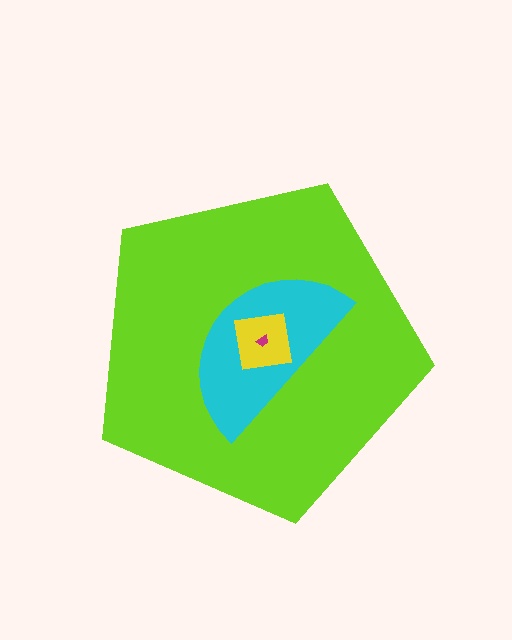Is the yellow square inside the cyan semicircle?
Yes.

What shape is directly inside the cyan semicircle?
The yellow square.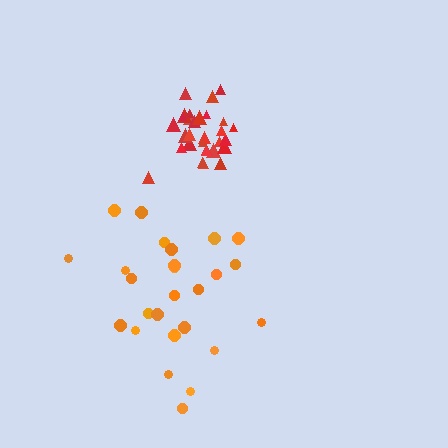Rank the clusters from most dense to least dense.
red, orange.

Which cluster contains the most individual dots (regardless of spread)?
Red (30).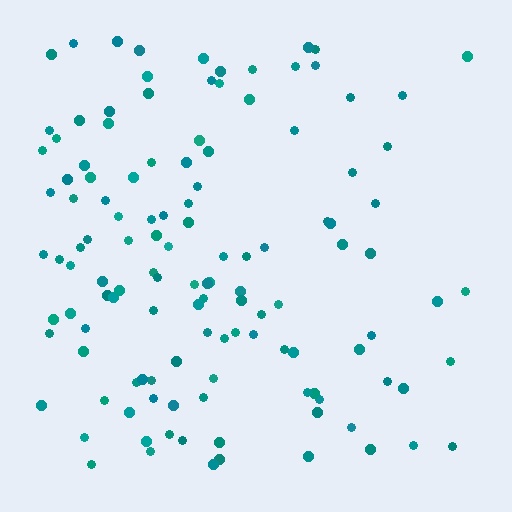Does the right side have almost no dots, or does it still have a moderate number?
Still a moderate number, just noticeably fewer than the left.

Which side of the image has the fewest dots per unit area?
The right.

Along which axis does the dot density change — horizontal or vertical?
Horizontal.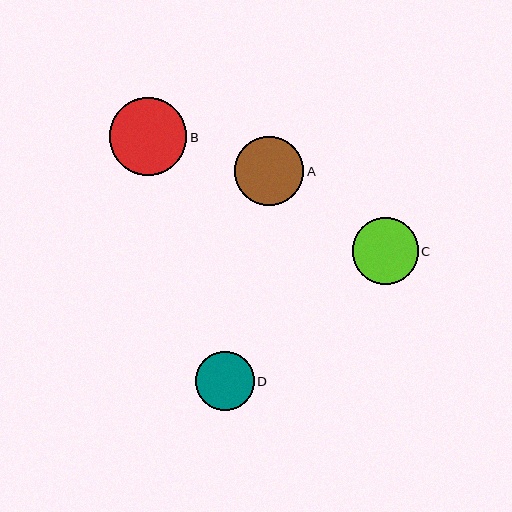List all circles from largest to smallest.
From largest to smallest: B, A, C, D.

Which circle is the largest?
Circle B is the largest with a size of approximately 78 pixels.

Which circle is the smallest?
Circle D is the smallest with a size of approximately 59 pixels.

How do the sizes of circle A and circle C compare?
Circle A and circle C are approximately the same size.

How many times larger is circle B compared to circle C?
Circle B is approximately 1.2 times the size of circle C.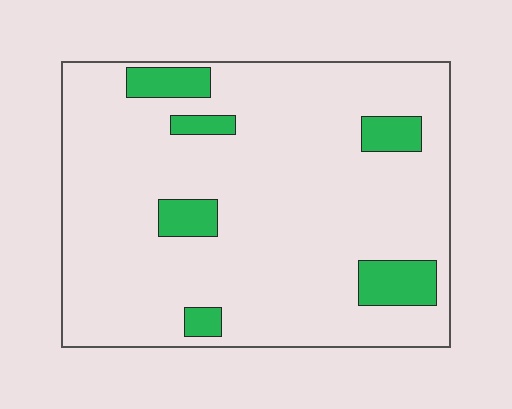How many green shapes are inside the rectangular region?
6.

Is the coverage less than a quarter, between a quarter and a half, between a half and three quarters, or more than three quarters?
Less than a quarter.